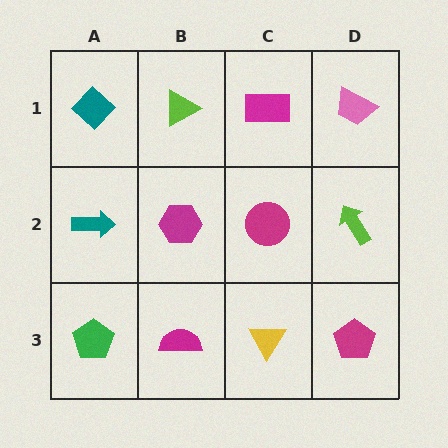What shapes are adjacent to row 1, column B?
A magenta hexagon (row 2, column B), a teal diamond (row 1, column A), a magenta rectangle (row 1, column C).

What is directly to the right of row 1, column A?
A lime triangle.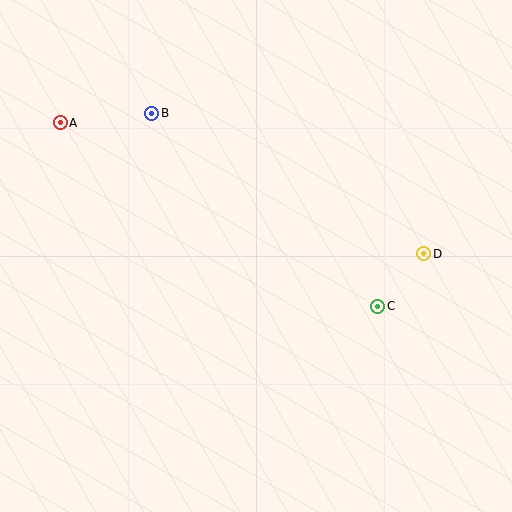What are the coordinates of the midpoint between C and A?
The midpoint between C and A is at (219, 214).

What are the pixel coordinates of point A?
Point A is at (60, 123).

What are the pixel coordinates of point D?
Point D is at (424, 254).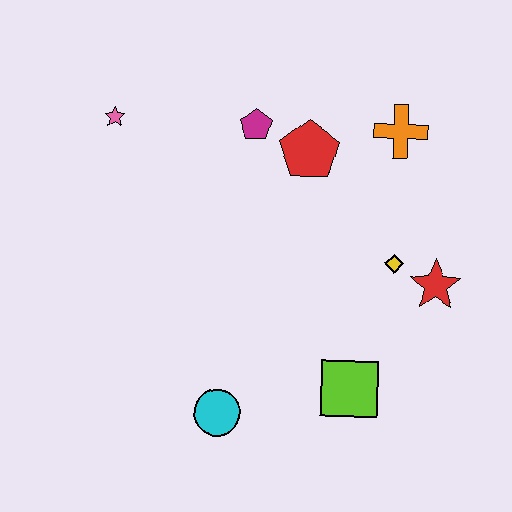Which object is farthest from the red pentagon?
The cyan circle is farthest from the red pentagon.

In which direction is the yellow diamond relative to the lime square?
The yellow diamond is above the lime square.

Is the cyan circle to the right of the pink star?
Yes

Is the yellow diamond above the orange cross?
No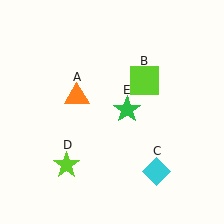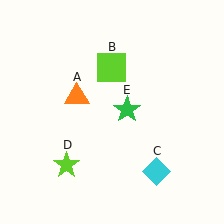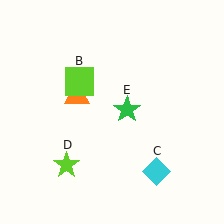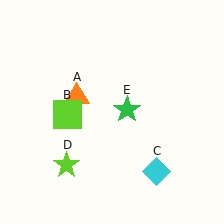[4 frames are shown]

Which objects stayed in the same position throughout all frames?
Orange triangle (object A) and cyan diamond (object C) and lime star (object D) and green star (object E) remained stationary.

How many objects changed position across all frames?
1 object changed position: lime square (object B).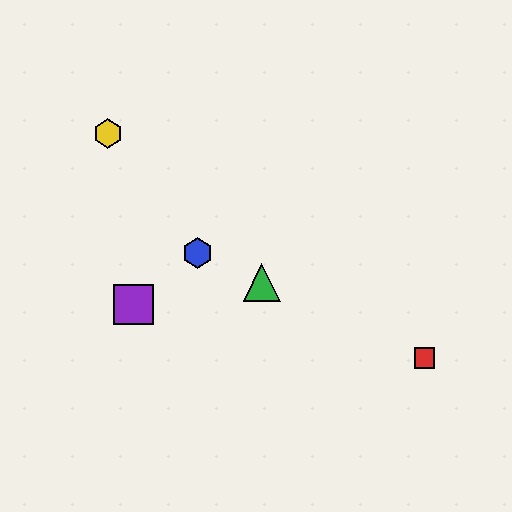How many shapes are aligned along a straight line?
3 shapes (the red square, the blue hexagon, the green triangle) are aligned along a straight line.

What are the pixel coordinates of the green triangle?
The green triangle is at (262, 283).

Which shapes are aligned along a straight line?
The red square, the blue hexagon, the green triangle are aligned along a straight line.